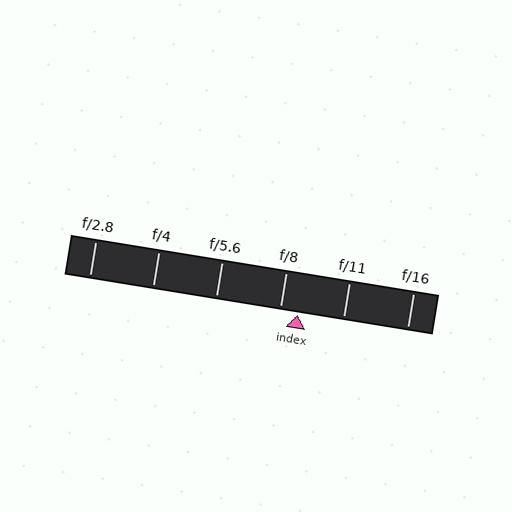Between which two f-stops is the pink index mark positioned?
The index mark is between f/8 and f/11.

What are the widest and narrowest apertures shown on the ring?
The widest aperture shown is f/2.8 and the narrowest is f/16.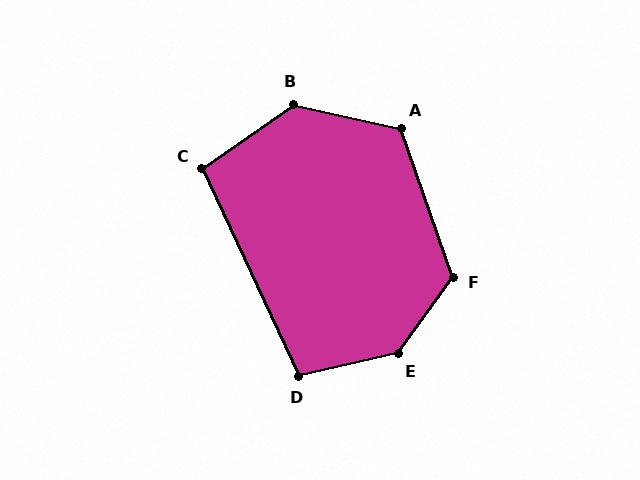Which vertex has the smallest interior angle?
C, at approximately 100 degrees.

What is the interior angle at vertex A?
Approximately 122 degrees (obtuse).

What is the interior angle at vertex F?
Approximately 125 degrees (obtuse).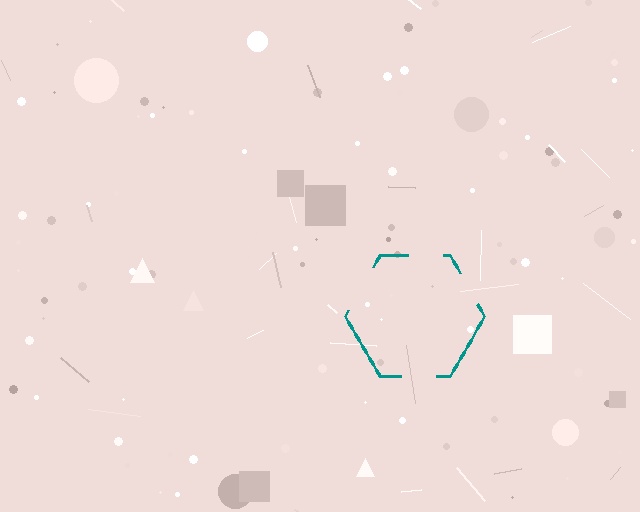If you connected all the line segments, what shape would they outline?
They would outline a hexagon.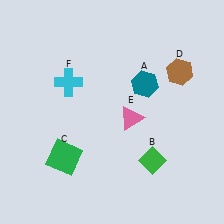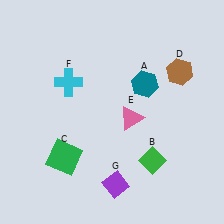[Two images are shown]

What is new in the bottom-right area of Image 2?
A purple diamond (G) was added in the bottom-right area of Image 2.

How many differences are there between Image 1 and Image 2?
There is 1 difference between the two images.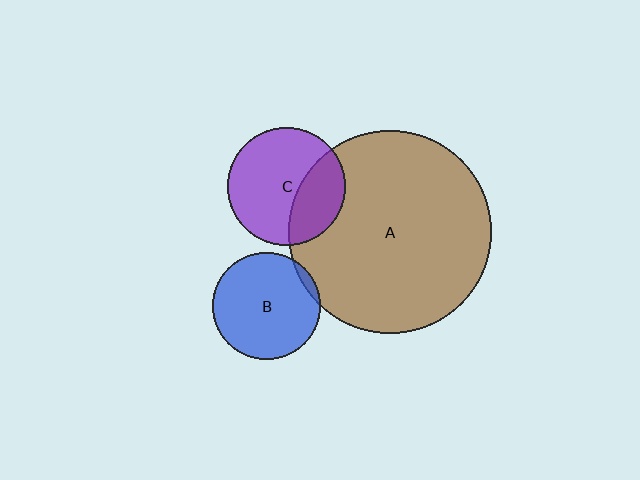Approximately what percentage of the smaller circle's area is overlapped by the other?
Approximately 30%.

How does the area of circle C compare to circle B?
Approximately 1.2 times.